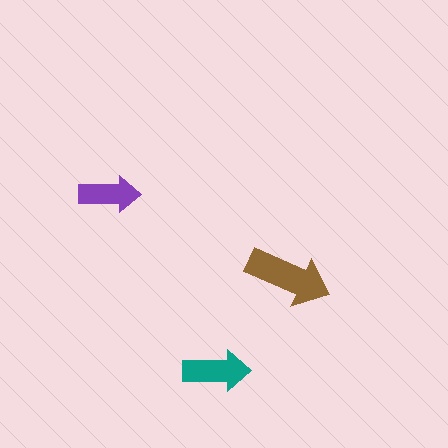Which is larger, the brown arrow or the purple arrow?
The brown one.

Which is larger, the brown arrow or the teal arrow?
The brown one.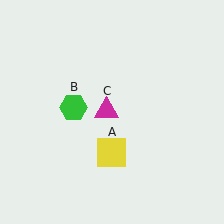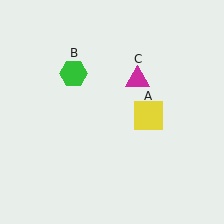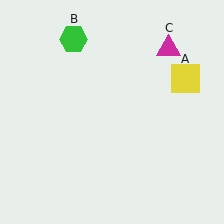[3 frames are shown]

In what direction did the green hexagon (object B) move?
The green hexagon (object B) moved up.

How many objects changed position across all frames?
3 objects changed position: yellow square (object A), green hexagon (object B), magenta triangle (object C).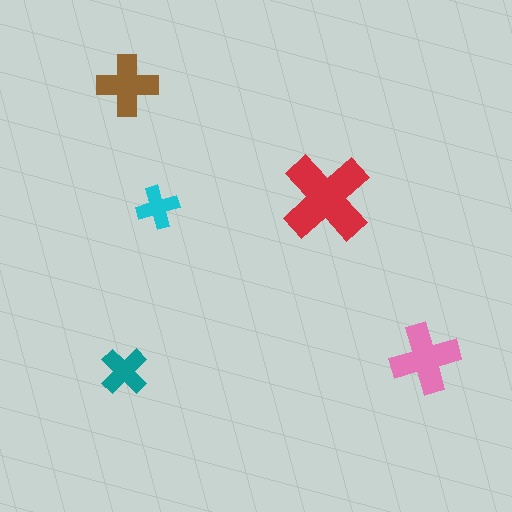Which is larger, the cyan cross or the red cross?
The red one.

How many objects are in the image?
There are 5 objects in the image.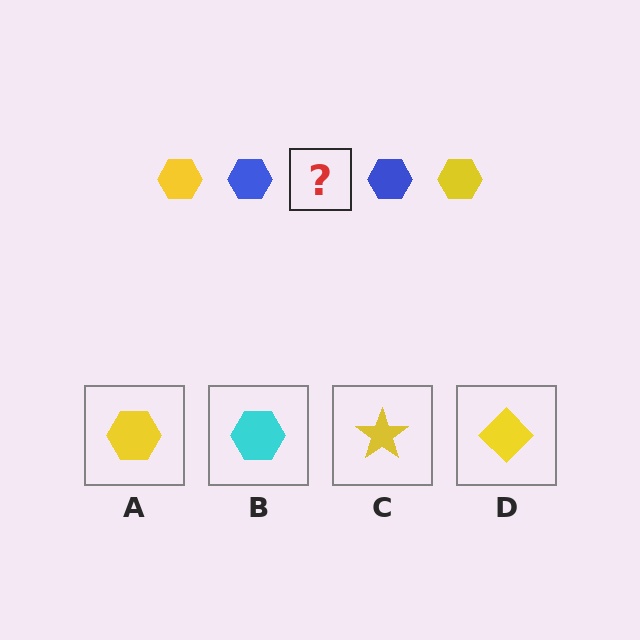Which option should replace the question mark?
Option A.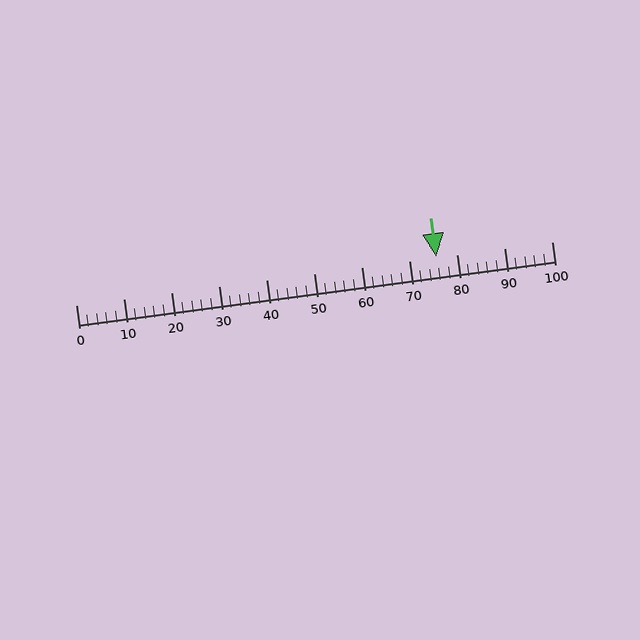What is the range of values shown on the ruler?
The ruler shows values from 0 to 100.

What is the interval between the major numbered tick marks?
The major tick marks are spaced 10 units apart.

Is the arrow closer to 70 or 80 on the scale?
The arrow is closer to 80.